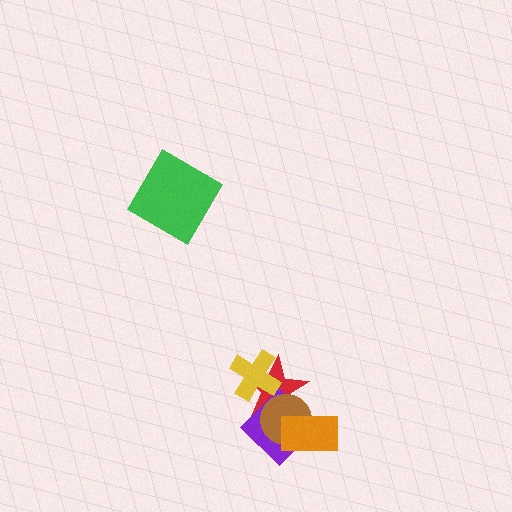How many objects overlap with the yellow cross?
2 objects overlap with the yellow cross.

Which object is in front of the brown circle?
The orange rectangle is in front of the brown circle.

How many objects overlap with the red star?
4 objects overlap with the red star.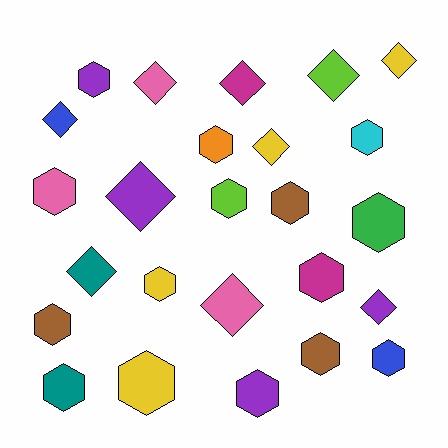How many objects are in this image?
There are 25 objects.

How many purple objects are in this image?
There are 4 purple objects.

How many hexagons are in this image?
There are 15 hexagons.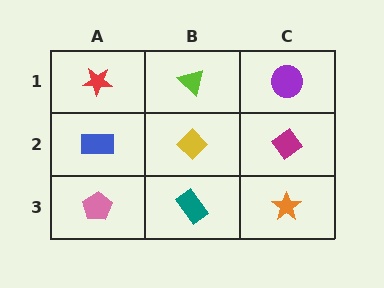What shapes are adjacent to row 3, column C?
A magenta diamond (row 2, column C), a teal rectangle (row 3, column B).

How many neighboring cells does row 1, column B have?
3.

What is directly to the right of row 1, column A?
A lime triangle.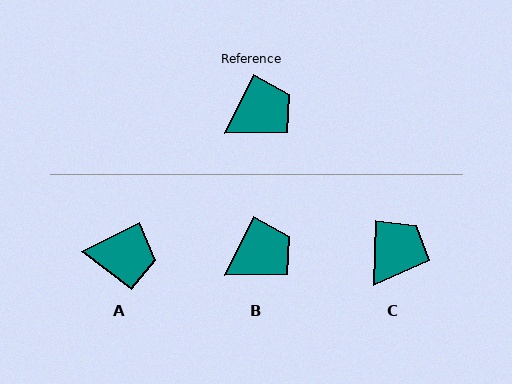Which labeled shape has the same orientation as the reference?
B.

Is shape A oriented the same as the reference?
No, it is off by about 37 degrees.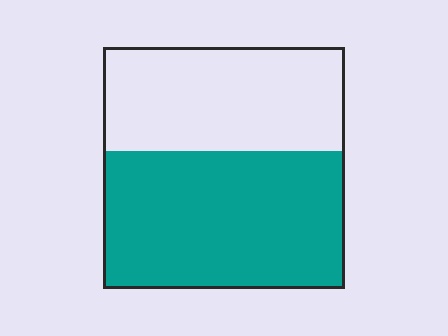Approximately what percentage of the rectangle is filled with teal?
Approximately 55%.